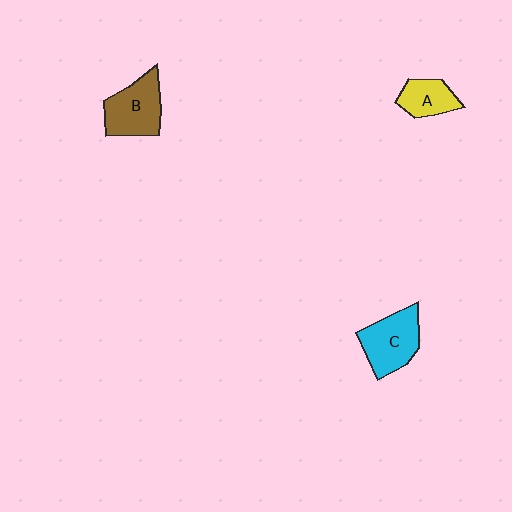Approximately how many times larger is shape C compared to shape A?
Approximately 1.6 times.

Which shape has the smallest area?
Shape A (yellow).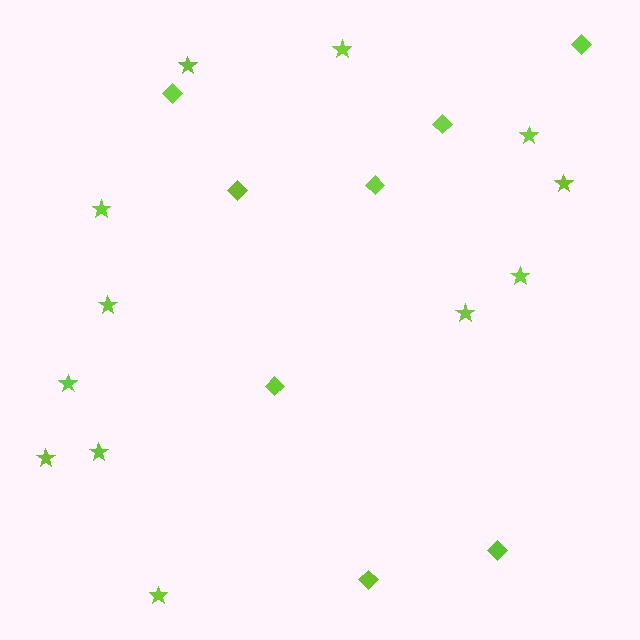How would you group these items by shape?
There are 2 groups: one group of diamonds (8) and one group of stars (12).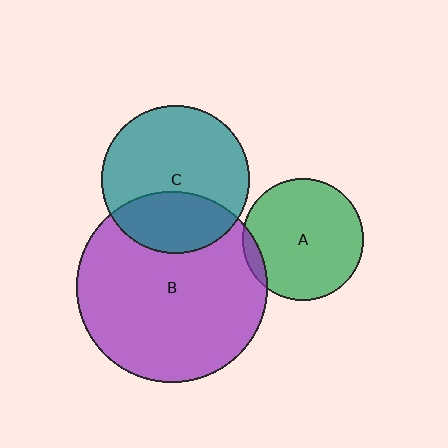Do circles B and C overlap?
Yes.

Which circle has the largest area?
Circle B (purple).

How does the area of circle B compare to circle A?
Approximately 2.5 times.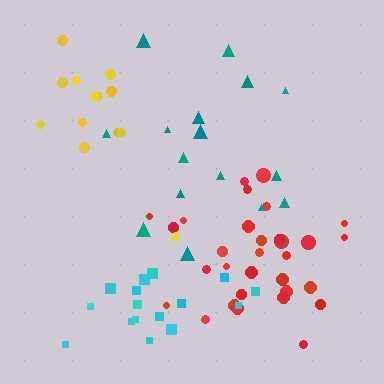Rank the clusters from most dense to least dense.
red, cyan, yellow, teal.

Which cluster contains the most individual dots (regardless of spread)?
Red (31).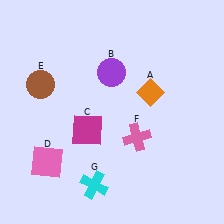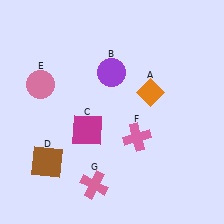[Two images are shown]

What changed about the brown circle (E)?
In Image 1, E is brown. In Image 2, it changed to pink.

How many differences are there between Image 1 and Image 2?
There are 3 differences between the two images.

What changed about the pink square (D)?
In Image 1, D is pink. In Image 2, it changed to brown.